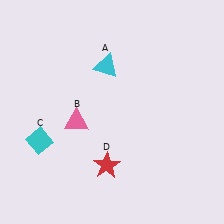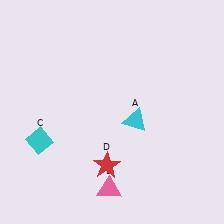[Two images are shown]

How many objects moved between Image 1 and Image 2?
2 objects moved between the two images.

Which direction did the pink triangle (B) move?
The pink triangle (B) moved down.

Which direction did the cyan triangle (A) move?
The cyan triangle (A) moved down.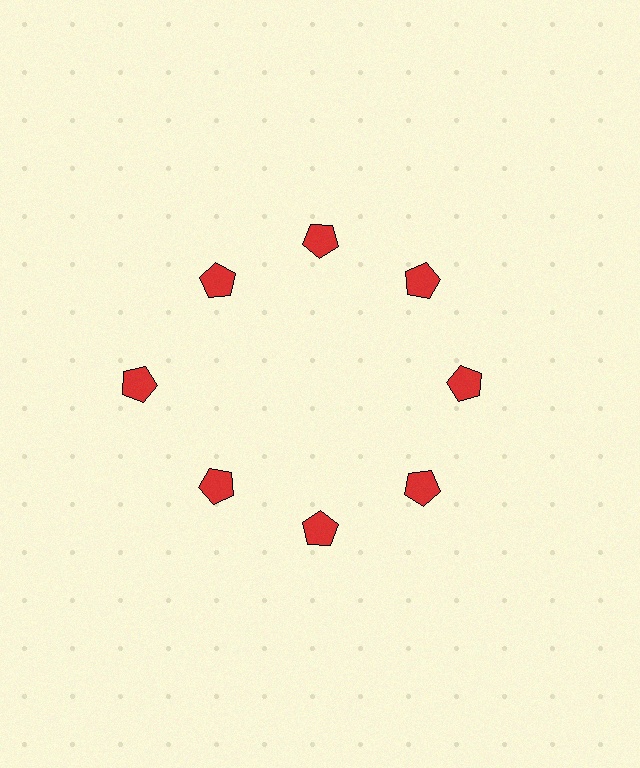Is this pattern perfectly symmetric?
No. The 8 red pentagons are arranged in a ring, but one element near the 9 o'clock position is pushed outward from the center, breaking the 8-fold rotational symmetry.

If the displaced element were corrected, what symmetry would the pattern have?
It would have 8-fold rotational symmetry — the pattern would map onto itself every 45 degrees.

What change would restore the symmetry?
The symmetry would be restored by moving it inward, back onto the ring so that all 8 pentagons sit at equal angles and equal distance from the center.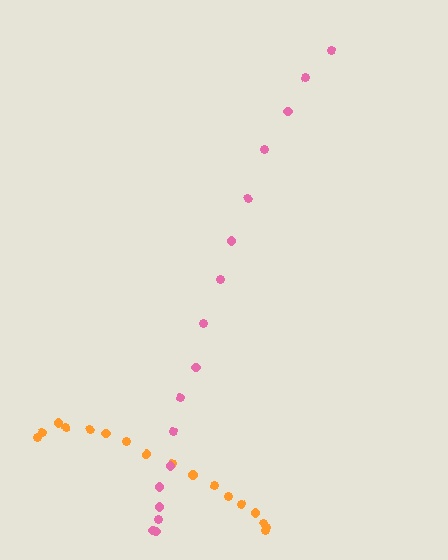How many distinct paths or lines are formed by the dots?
There are 2 distinct paths.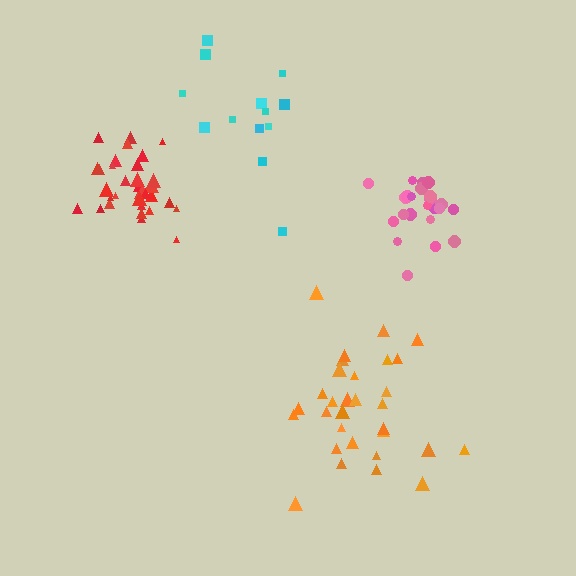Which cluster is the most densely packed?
Red.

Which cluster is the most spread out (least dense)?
Cyan.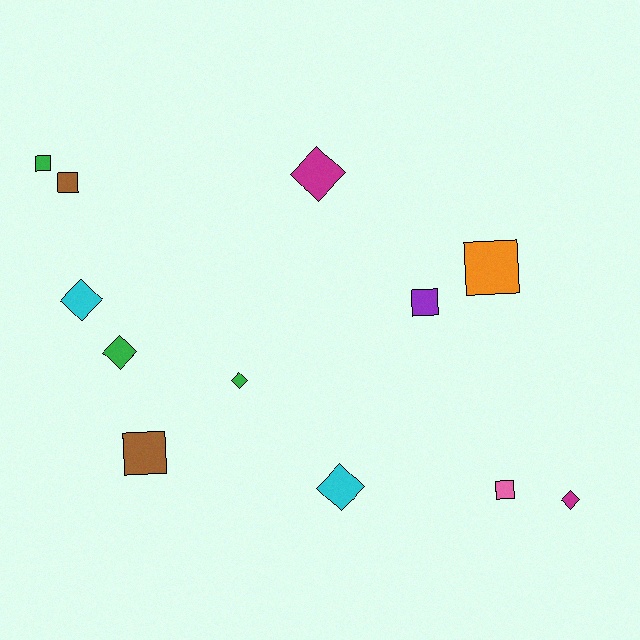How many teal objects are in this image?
There are no teal objects.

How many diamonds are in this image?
There are 6 diamonds.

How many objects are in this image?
There are 12 objects.